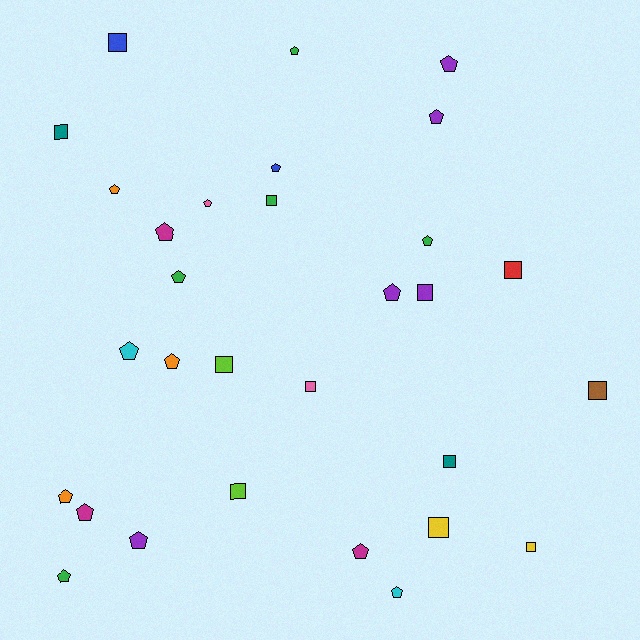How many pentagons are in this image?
There are 18 pentagons.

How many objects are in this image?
There are 30 objects.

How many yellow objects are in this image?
There are 2 yellow objects.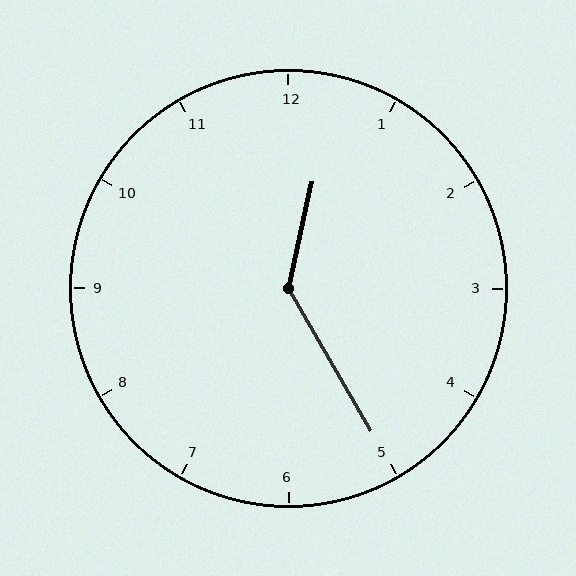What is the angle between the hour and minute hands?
Approximately 138 degrees.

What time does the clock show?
12:25.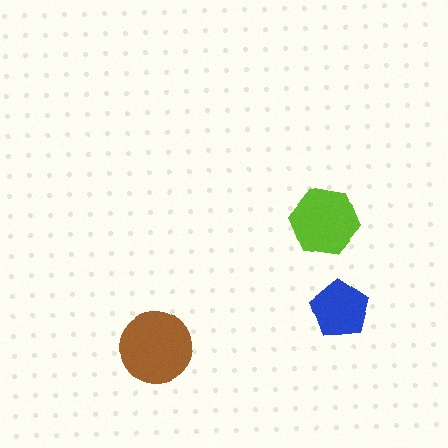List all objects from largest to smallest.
The brown circle, the lime hexagon, the blue pentagon.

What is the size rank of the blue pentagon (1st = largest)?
3rd.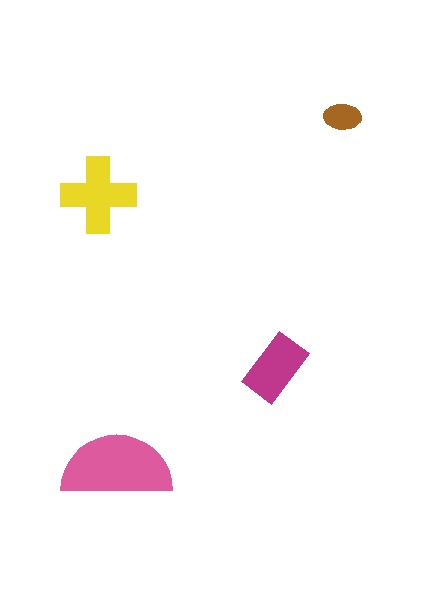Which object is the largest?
The pink semicircle.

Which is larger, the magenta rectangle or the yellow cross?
The yellow cross.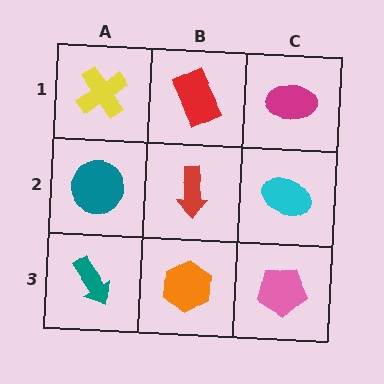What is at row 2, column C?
A cyan ellipse.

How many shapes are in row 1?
3 shapes.